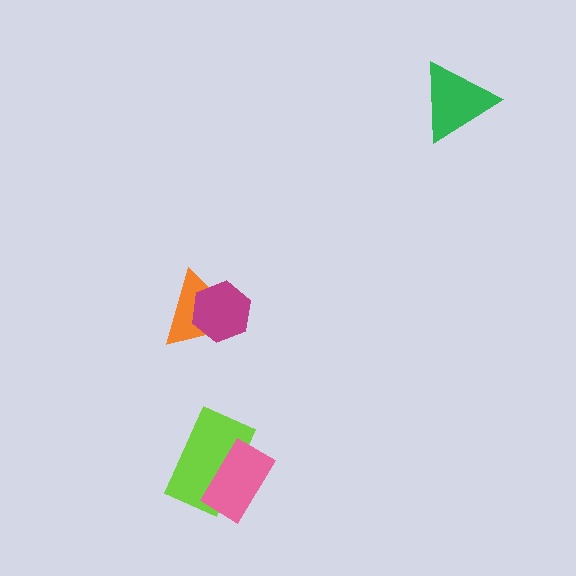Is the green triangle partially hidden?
No, no other shape covers it.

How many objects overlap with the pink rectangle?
1 object overlaps with the pink rectangle.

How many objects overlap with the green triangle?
0 objects overlap with the green triangle.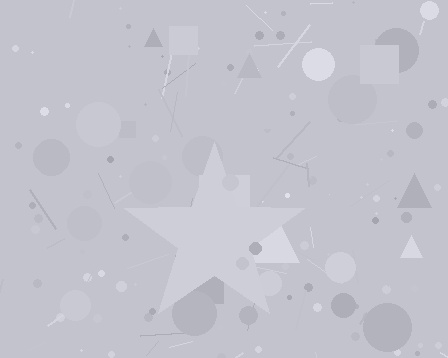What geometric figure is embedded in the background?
A star is embedded in the background.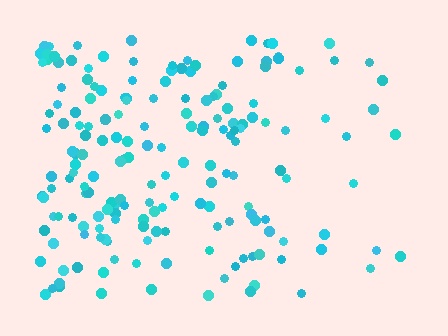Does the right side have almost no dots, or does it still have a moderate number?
Still a moderate number, just noticeably fewer than the left.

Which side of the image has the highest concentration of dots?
The left.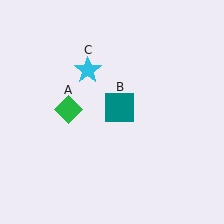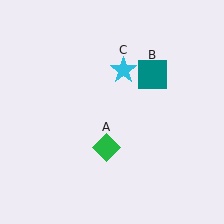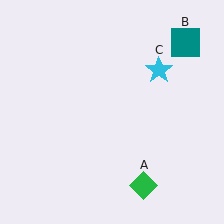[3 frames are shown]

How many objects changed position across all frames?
3 objects changed position: green diamond (object A), teal square (object B), cyan star (object C).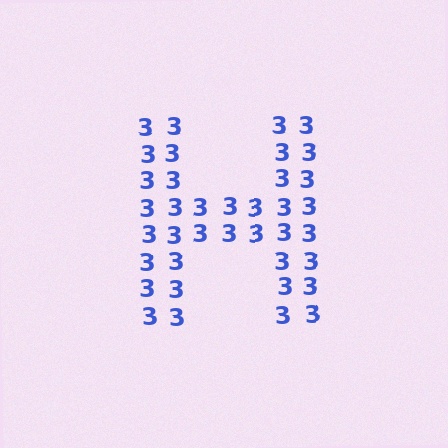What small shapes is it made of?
It is made of small digit 3's.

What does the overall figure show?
The overall figure shows the letter H.